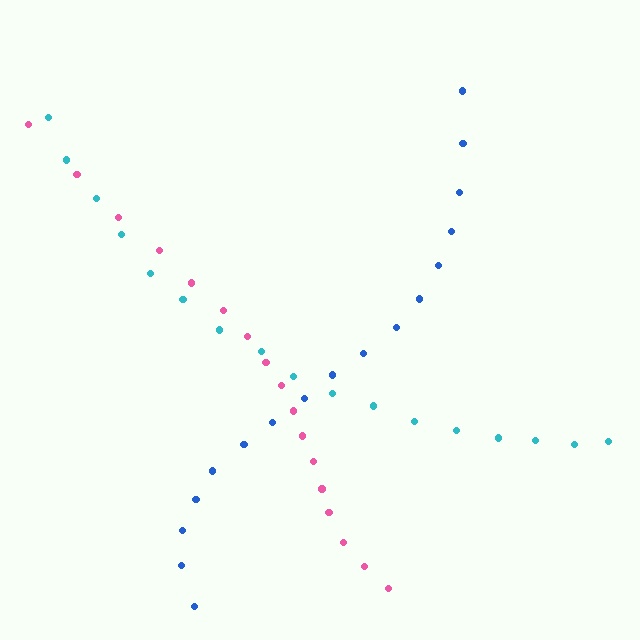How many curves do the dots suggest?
There are 3 distinct paths.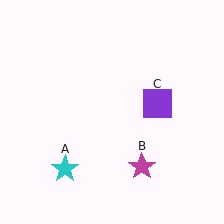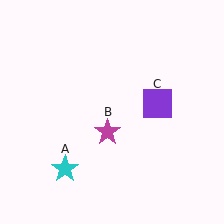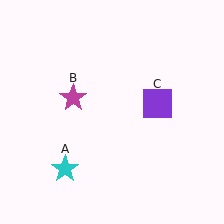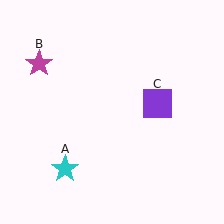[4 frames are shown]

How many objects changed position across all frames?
1 object changed position: magenta star (object B).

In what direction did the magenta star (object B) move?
The magenta star (object B) moved up and to the left.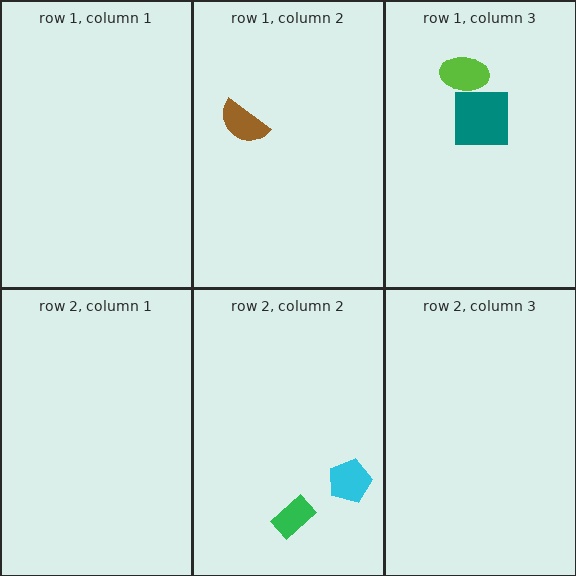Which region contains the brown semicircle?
The row 1, column 2 region.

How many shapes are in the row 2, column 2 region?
2.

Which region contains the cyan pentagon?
The row 2, column 2 region.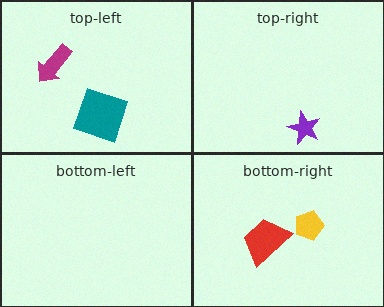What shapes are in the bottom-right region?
The yellow pentagon, the red trapezoid.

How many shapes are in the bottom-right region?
2.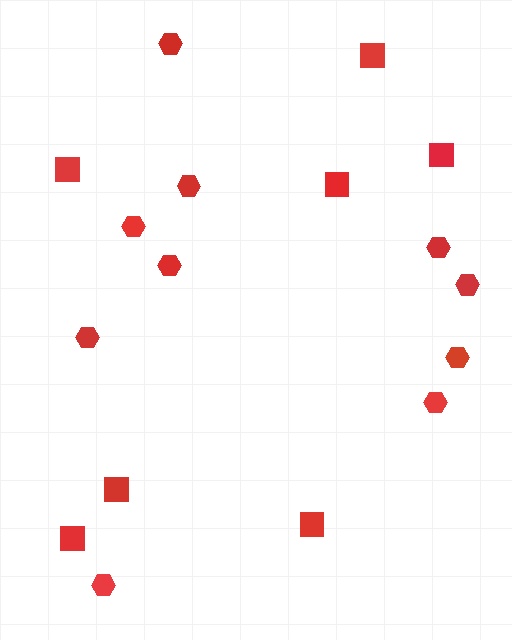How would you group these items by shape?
There are 2 groups: one group of squares (7) and one group of hexagons (10).